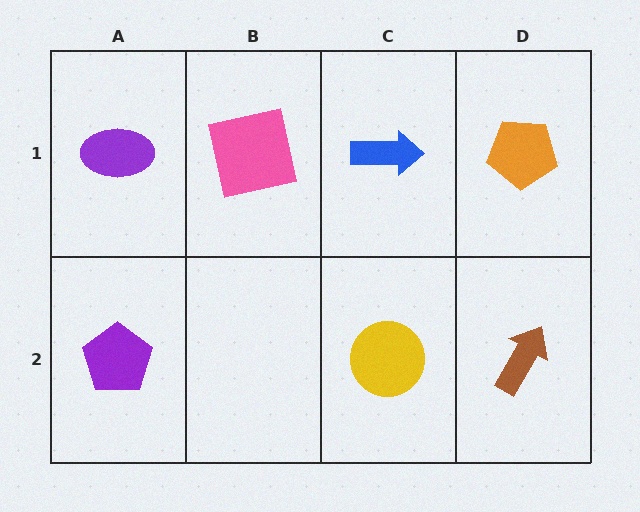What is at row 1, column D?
An orange pentagon.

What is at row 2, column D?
A brown arrow.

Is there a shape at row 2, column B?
No, that cell is empty.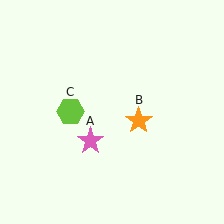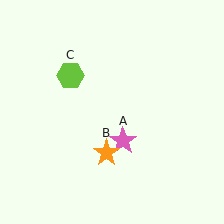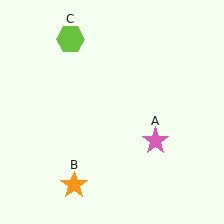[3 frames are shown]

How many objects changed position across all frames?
3 objects changed position: pink star (object A), orange star (object B), lime hexagon (object C).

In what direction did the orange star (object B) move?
The orange star (object B) moved down and to the left.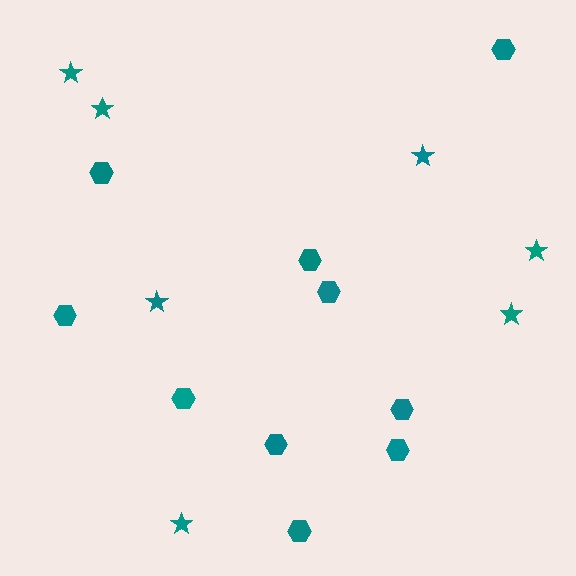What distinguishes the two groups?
There are 2 groups: one group of stars (7) and one group of hexagons (10).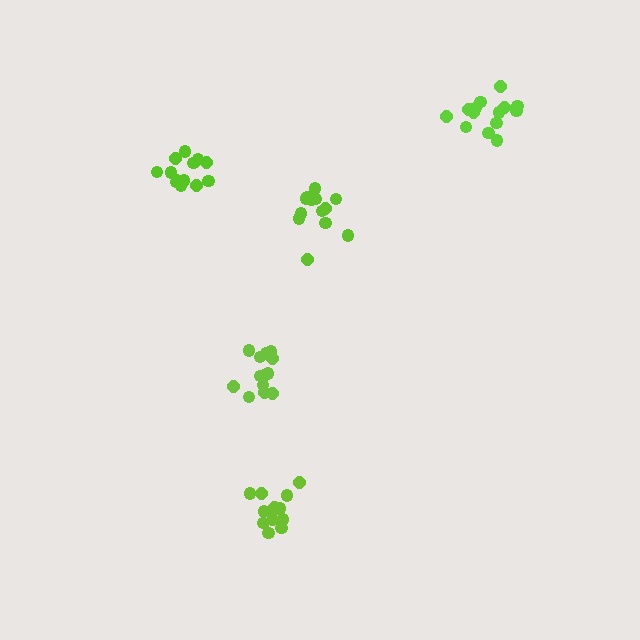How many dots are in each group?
Group 1: 13 dots, Group 2: 14 dots, Group 3: 13 dots, Group 4: 13 dots, Group 5: 13 dots (66 total).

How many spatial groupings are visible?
There are 5 spatial groupings.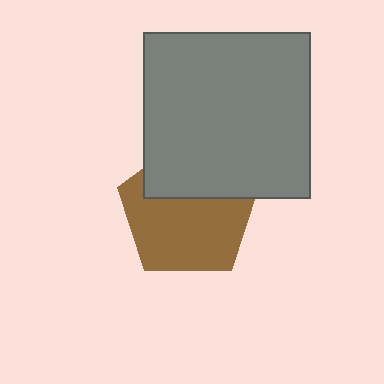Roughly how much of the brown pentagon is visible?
About half of it is visible (roughly 64%).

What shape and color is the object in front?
The object in front is a gray square.